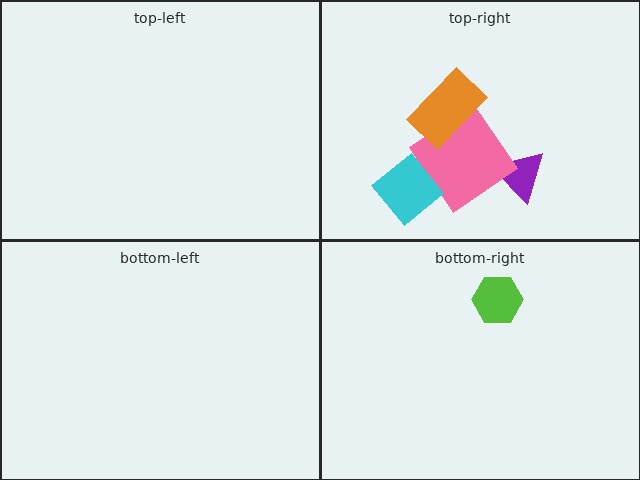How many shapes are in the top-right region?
4.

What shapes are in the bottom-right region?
The lime hexagon.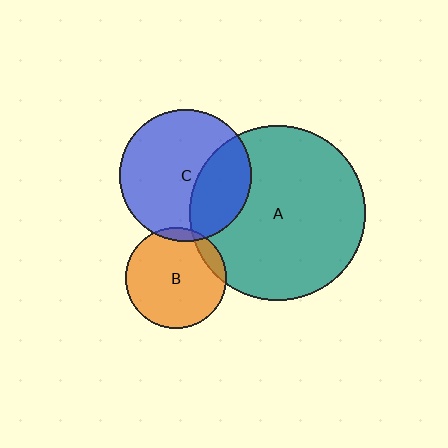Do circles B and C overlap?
Yes.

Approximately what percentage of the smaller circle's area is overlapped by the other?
Approximately 5%.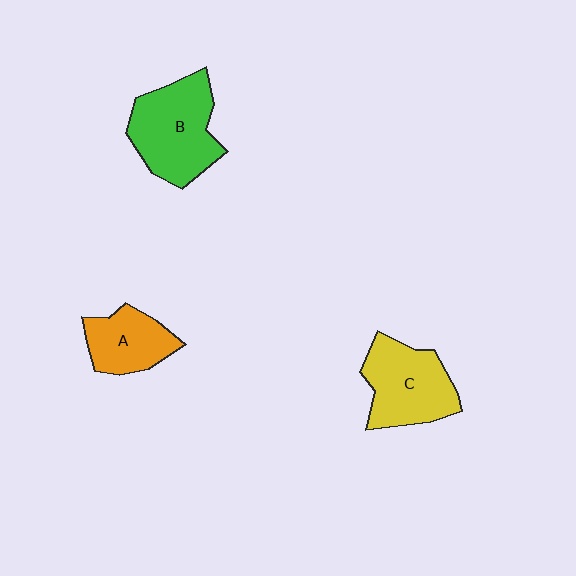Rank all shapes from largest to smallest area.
From largest to smallest: B (green), C (yellow), A (orange).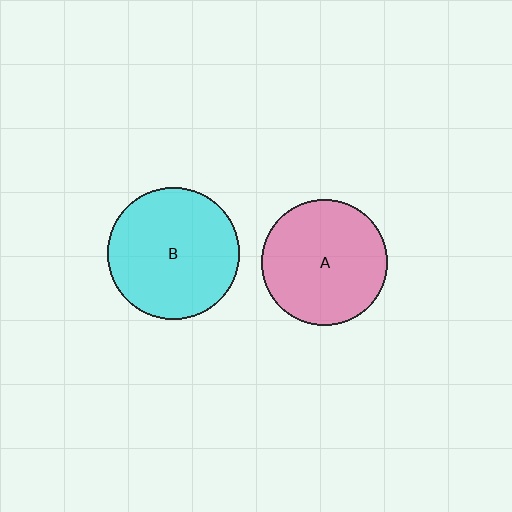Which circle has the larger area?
Circle B (cyan).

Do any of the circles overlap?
No, none of the circles overlap.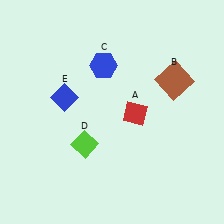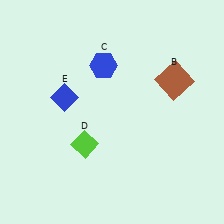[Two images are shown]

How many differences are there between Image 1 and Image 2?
There is 1 difference between the two images.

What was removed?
The red diamond (A) was removed in Image 2.